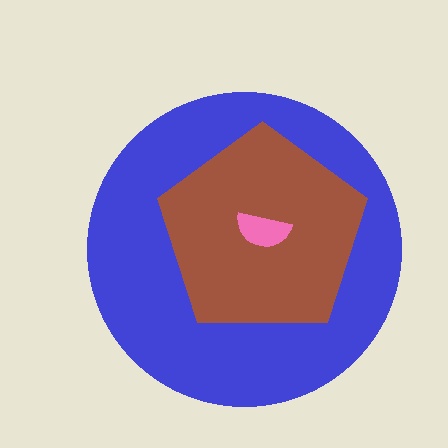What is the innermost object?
The pink semicircle.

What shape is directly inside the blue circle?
The brown pentagon.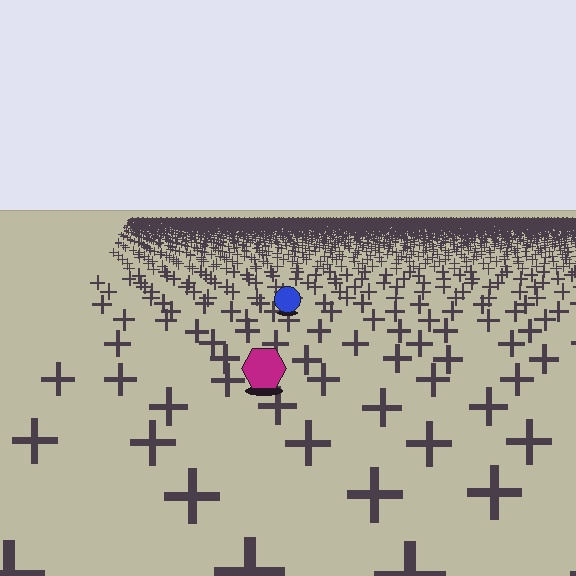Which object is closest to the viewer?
The magenta hexagon is closest. The texture marks near it are larger and more spread out.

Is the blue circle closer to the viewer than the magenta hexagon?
No. The magenta hexagon is closer — you can tell from the texture gradient: the ground texture is coarser near it.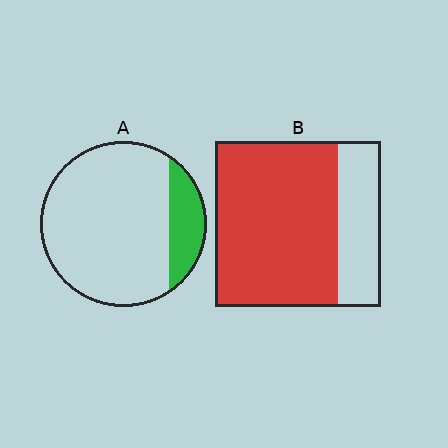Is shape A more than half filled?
No.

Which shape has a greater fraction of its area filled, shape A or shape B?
Shape B.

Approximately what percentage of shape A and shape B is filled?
A is approximately 15% and B is approximately 75%.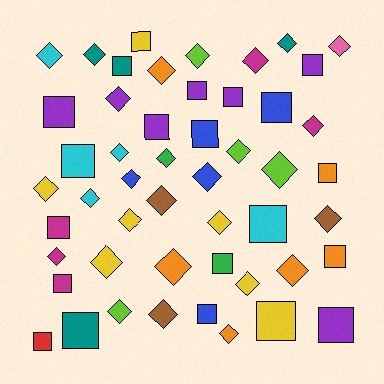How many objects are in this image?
There are 50 objects.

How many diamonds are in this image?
There are 29 diamonds.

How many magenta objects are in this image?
There are 5 magenta objects.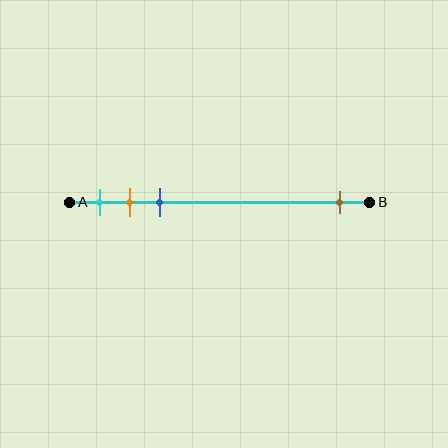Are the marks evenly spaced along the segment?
No, the marks are not evenly spaced.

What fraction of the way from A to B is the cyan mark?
The cyan mark is approximately 10% (0.1) of the way from A to B.